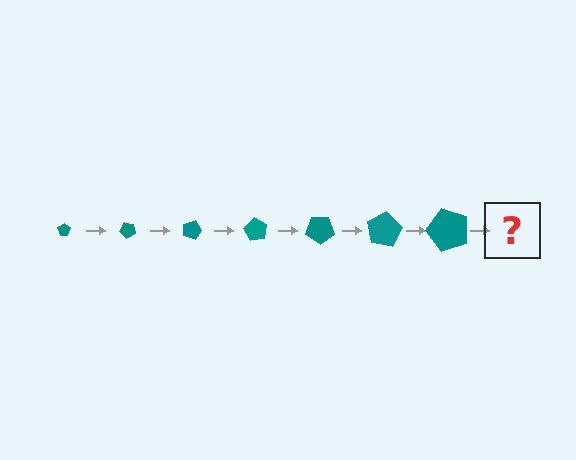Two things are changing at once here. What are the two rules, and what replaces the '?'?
The two rules are that the pentagon grows larger each step and it rotates 45 degrees each step. The '?' should be a pentagon, larger than the previous one and rotated 315 degrees from the start.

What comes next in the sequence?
The next element should be a pentagon, larger than the previous one and rotated 315 degrees from the start.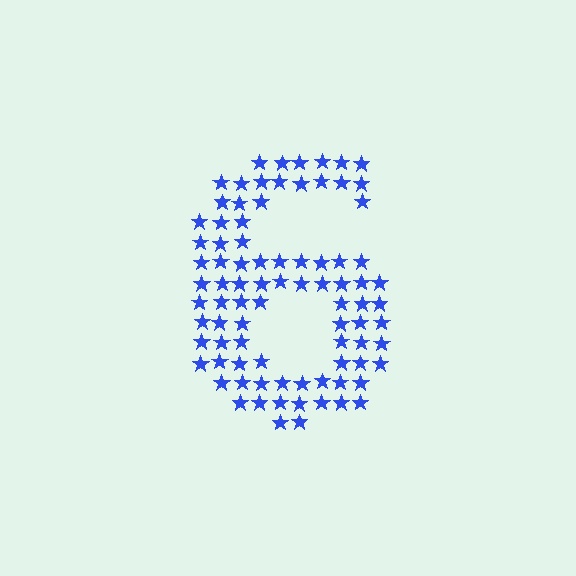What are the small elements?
The small elements are stars.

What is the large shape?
The large shape is the digit 6.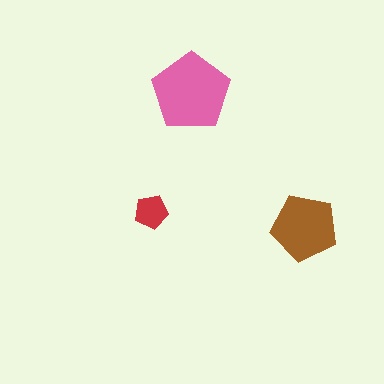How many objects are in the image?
There are 3 objects in the image.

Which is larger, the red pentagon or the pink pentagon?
The pink one.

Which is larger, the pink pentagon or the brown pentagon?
The pink one.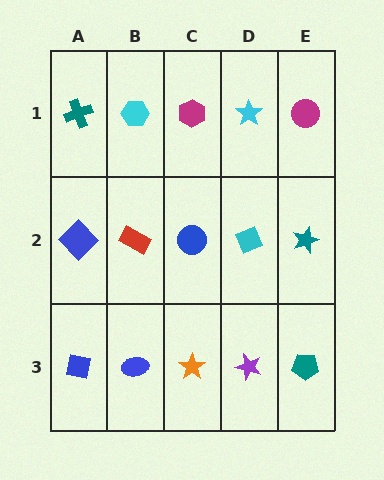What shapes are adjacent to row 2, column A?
A teal cross (row 1, column A), a blue square (row 3, column A), a red rectangle (row 2, column B).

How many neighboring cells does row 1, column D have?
3.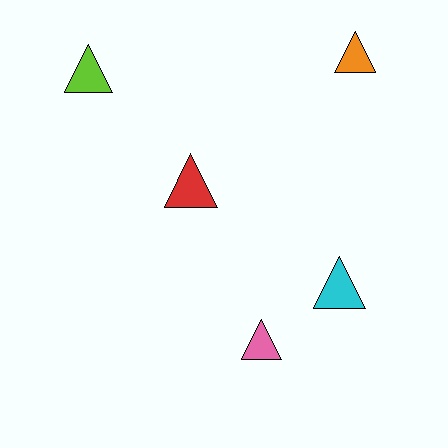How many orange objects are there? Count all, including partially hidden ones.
There is 1 orange object.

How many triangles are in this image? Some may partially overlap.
There are 5 triangles.